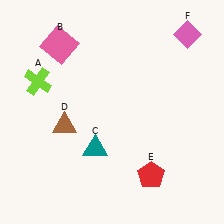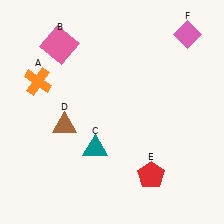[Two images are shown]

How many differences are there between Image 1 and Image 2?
There is 1 difference between the two images.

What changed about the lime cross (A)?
In Image 1, A is lime. In Image 2, it changed to orange.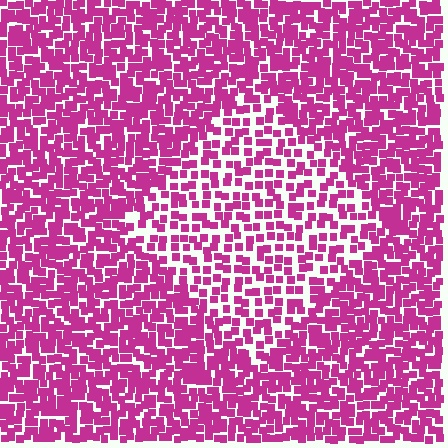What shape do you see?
I see a diamond.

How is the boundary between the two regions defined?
The boundary is defined by a change in element density (approximately 1.8x ratio). All elements are the same color, size, and shape.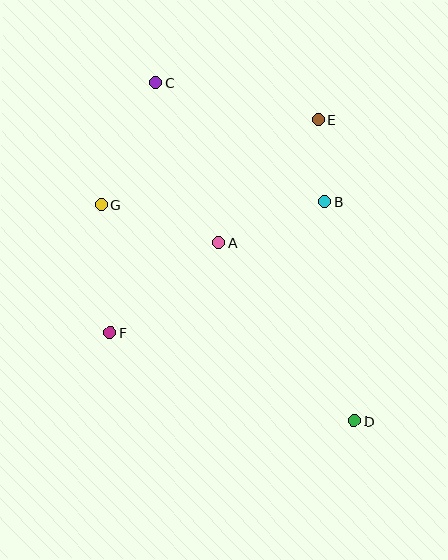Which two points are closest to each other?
Points B and E are closest to each other.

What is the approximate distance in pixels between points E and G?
The distance between E and G is approximately 233 pixels.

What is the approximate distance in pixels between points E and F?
The distance between E and F is approximately 298 pixels.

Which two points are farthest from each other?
Points C and D are farthest from each other.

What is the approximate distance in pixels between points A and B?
The distance between A and B is approximately 113 pixels.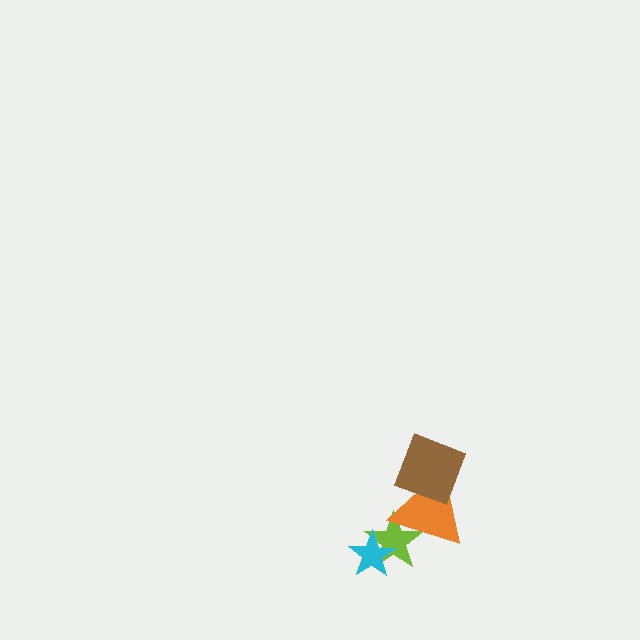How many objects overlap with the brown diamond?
1 object overlaps with the brown diamond.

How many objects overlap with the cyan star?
1 object overlaps with the cyan star.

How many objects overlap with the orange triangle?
2 objects overlap with the orange triangle.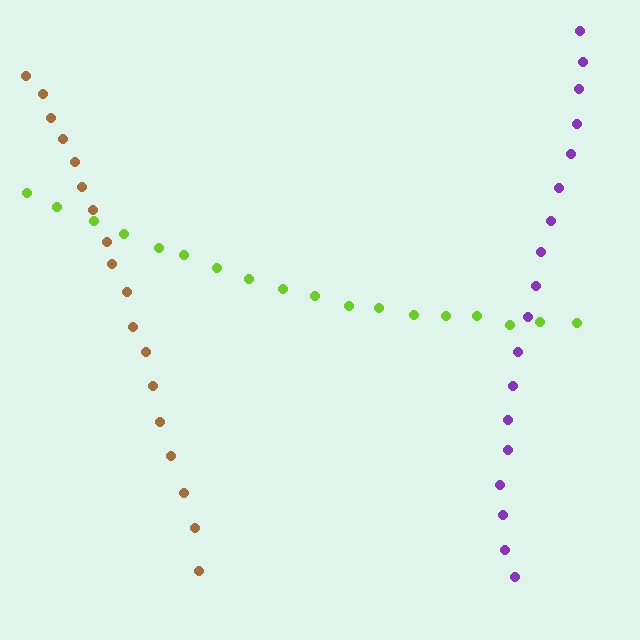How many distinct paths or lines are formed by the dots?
There are 3 distinct paths.